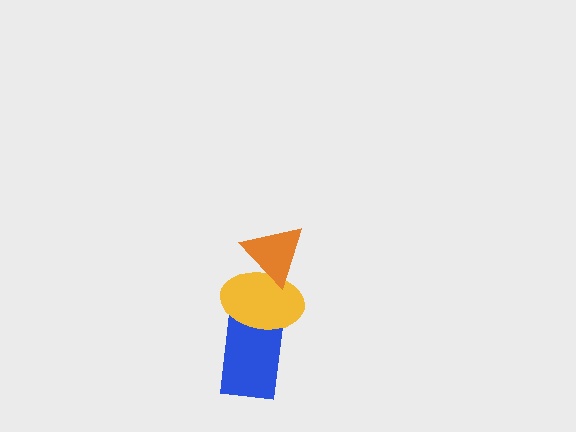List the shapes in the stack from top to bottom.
From top to bottom: the orange triangle, the yellow ellipse, the blue rectangle.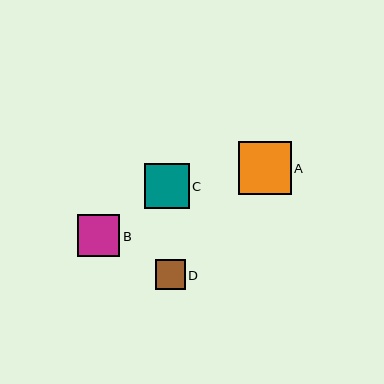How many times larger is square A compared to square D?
Square A is approximately 1.8 times the size of square D.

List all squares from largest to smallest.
From largest to smallest: A, C, B, D.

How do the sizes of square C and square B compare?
Square C and square B are approximately the same size.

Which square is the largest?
Square A is the largest with a size of approximately 53 pixels.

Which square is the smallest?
Square D is the smallest with a size of approximately 30 pixels.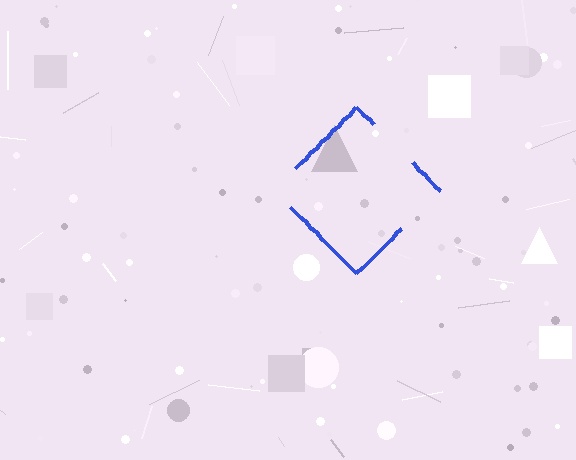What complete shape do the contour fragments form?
The contour fragments form a diamond.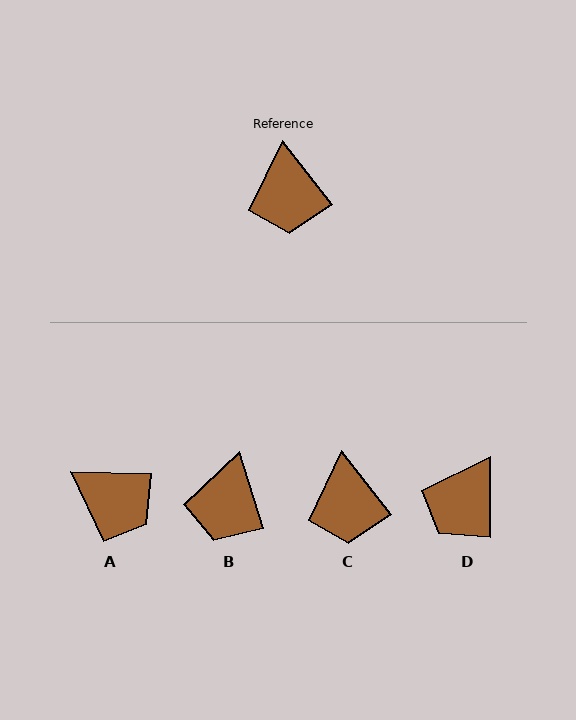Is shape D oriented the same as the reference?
No, it is off by about 38 degrees.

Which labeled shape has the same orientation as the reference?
C.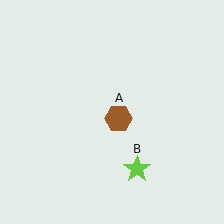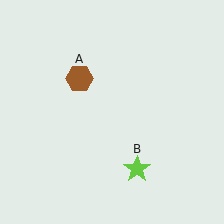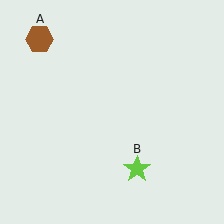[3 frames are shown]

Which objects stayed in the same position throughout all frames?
Lime star (object B) remained stationary.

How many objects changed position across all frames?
1 object changed position: brown hexagon (object A).